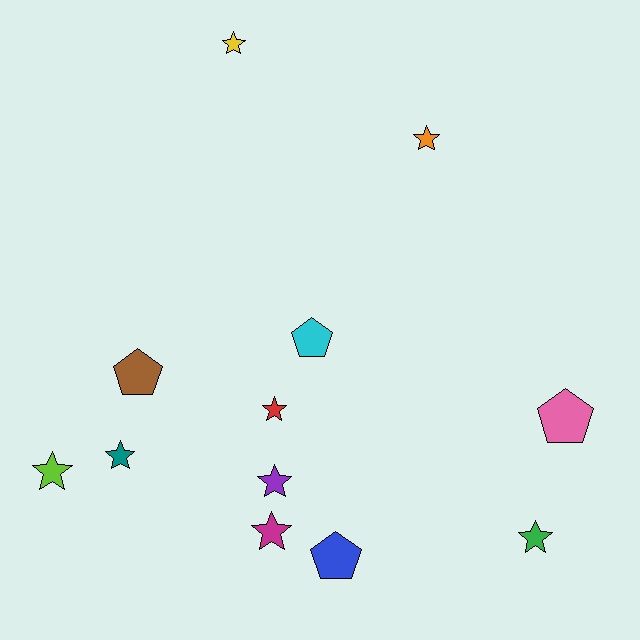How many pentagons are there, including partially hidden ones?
There are 4 pentagons.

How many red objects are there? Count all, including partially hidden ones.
There is 1 red object.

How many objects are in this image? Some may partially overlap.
There are 12 objects.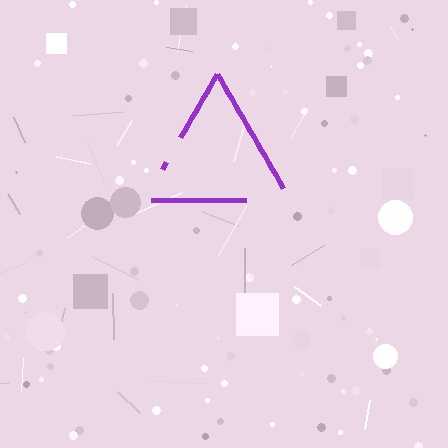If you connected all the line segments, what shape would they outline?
They would outline a triangle.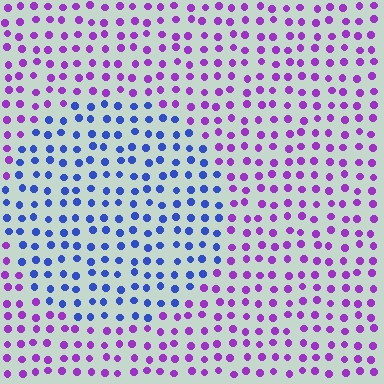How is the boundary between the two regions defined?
The boundary is defined purely by a slight shift in hue (about 55 degrees). Spacing, size, and orientation are identical on both sides.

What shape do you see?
I see a circle.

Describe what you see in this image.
The image is filled with small purple elements in a uniform arrangement. A circle-shaped region is visible where the elements are tinted to a slightly different hue, forming a subtle color boundary.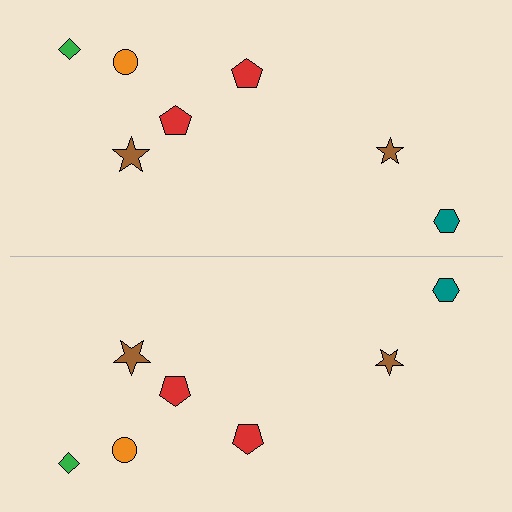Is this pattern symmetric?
Yes, this pattern has bilateral (reflection) symmetry.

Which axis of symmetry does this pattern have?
The pattern has a horizontal axis of symmetry running through the center of the image.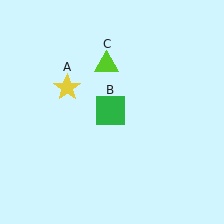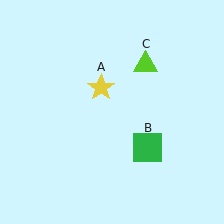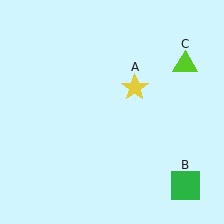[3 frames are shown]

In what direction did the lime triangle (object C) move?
The lime triangle (object C) moved right.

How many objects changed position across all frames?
3 objects changed position: yellow star (object A), green square (object B), lime triangle (object C).